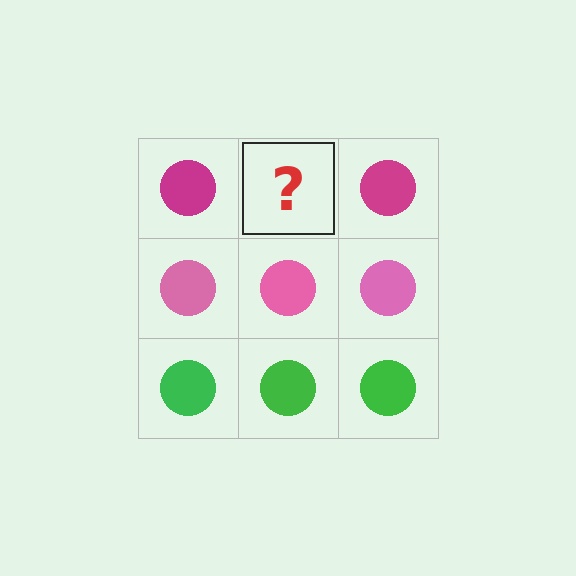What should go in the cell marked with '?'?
The missing cell should contain a magenta circle.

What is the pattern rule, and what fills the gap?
The rule is that each row has a consistent color. The gap should be filled with a magenta circle.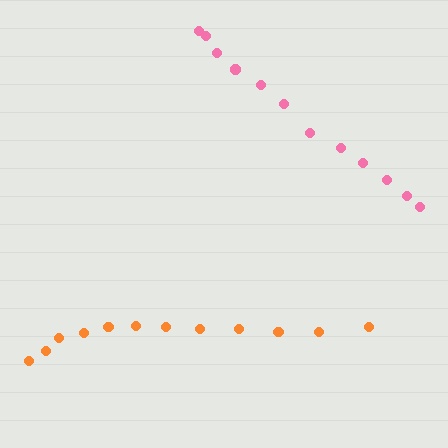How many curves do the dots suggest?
There are 2 distinct paths.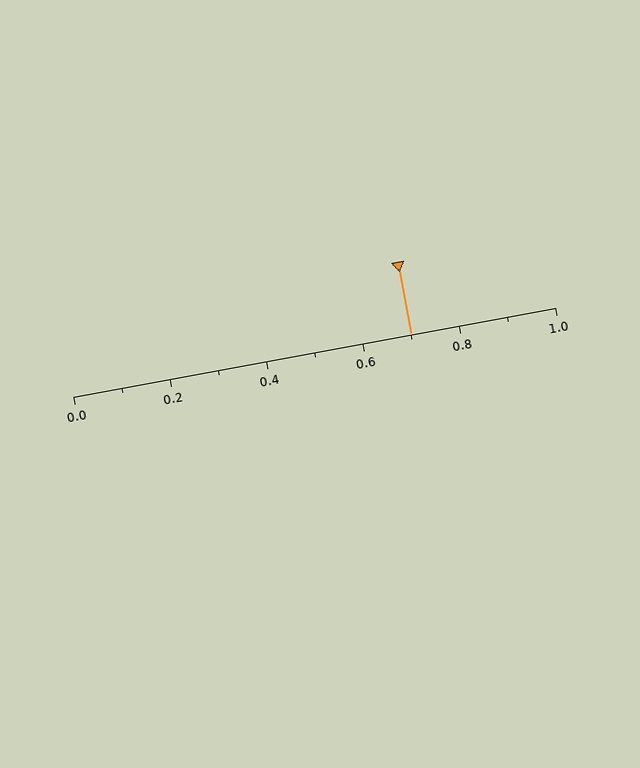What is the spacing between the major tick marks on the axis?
The major ticks are spaced 0.2 apart.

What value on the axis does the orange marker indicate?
The marker indicates approximately 0.7.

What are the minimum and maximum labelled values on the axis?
The axis runs from 0.0 to 1.0.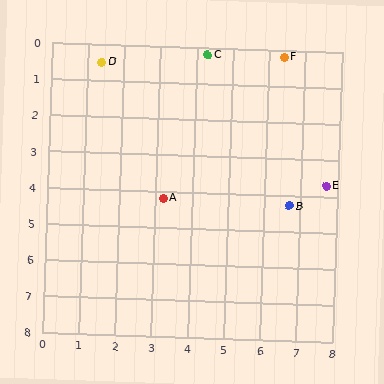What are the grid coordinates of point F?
Point F is at approximately (6.4, 0.2).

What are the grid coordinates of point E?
Point E is at approximately (7.7, 3.7).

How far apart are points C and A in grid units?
Points C and A are about 4.1 grid units apart.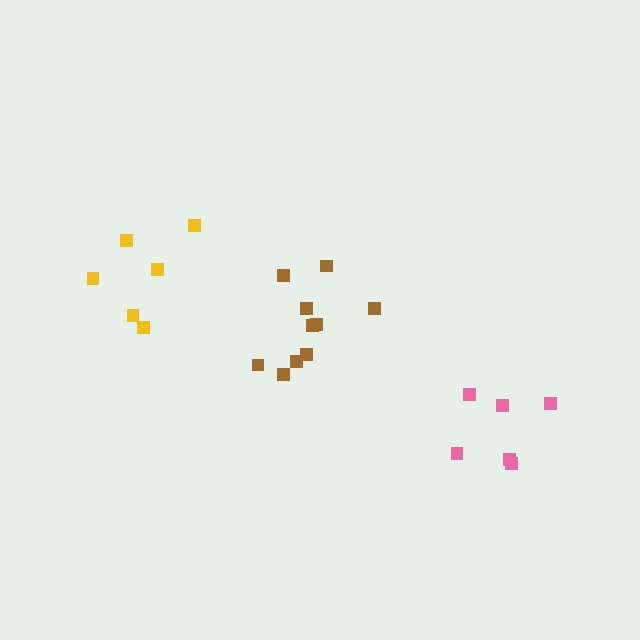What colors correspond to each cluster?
The clusters are colored: brown, pink, yellow.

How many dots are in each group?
Group 1: 10 dots, Group 2: 6 dots, Group 3: 6 dots (22 total).